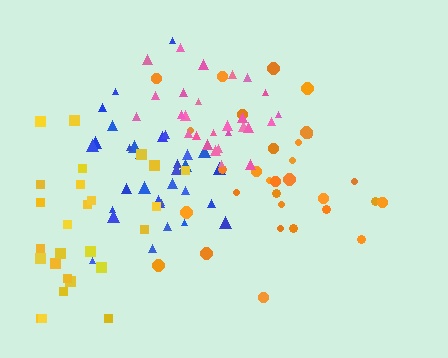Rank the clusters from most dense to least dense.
pink, blue, orange, yellow.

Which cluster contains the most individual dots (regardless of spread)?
Blue (31).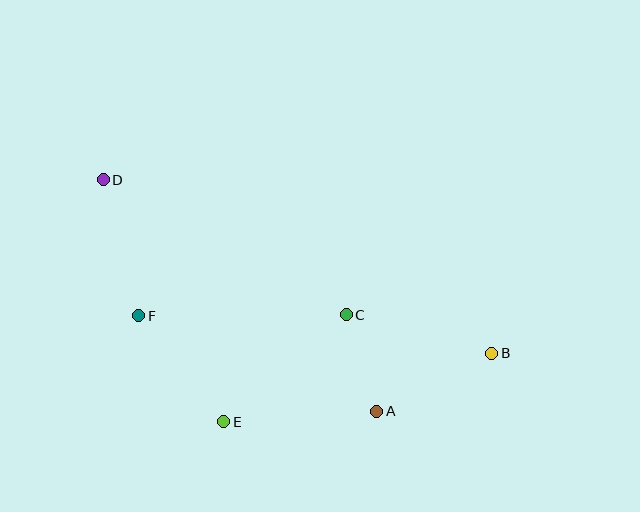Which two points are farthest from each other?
Points B and D are farthest from each other.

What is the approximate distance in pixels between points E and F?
The distance between E and F is approximately 136 pixels.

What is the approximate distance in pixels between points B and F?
The distance between B and F is approximately 355 pixels.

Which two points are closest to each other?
Points A and C are closest to each other.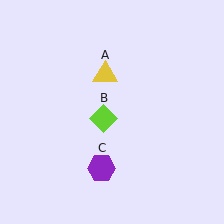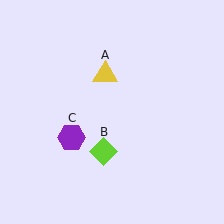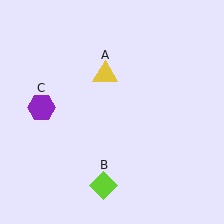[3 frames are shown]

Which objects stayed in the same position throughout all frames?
Yellow triangle (object A) remained stationary.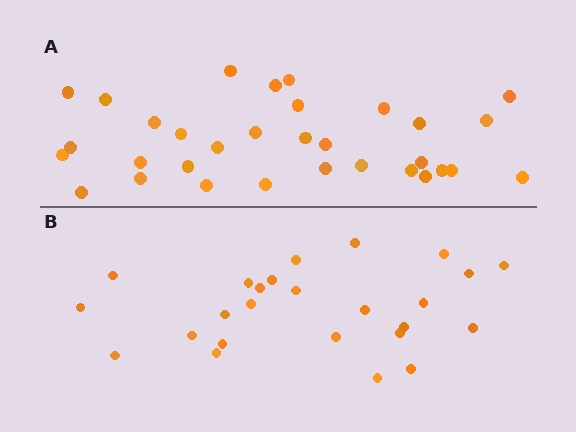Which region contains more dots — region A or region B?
Region A (the top region) has more dots.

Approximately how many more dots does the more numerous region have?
Region A has roughly 8 or so more dots than region B.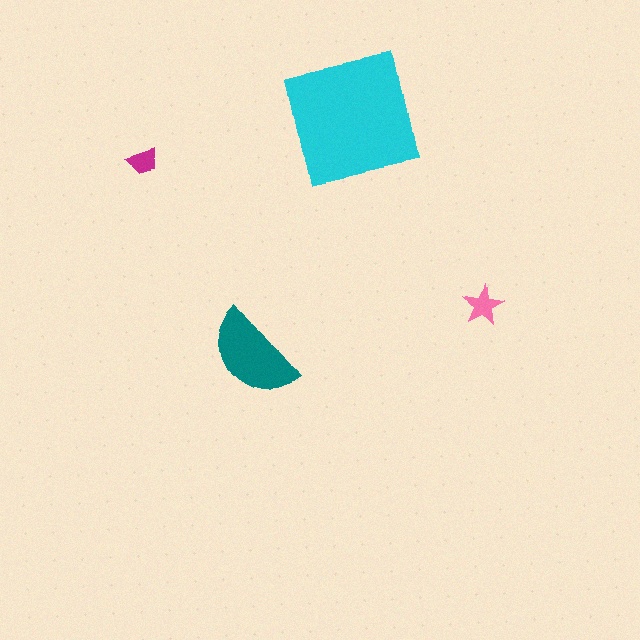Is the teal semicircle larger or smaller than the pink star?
Larger.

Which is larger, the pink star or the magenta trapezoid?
The pink star.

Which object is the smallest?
The magenta trapezoid.